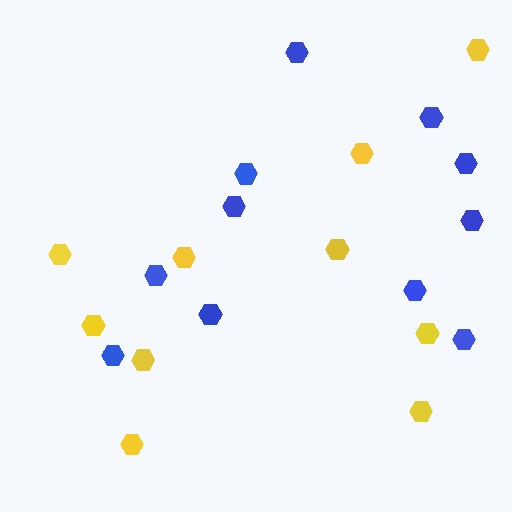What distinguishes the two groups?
There are 2 groups: one group of blue hexagons (11) and one group of yellow hexagons (10).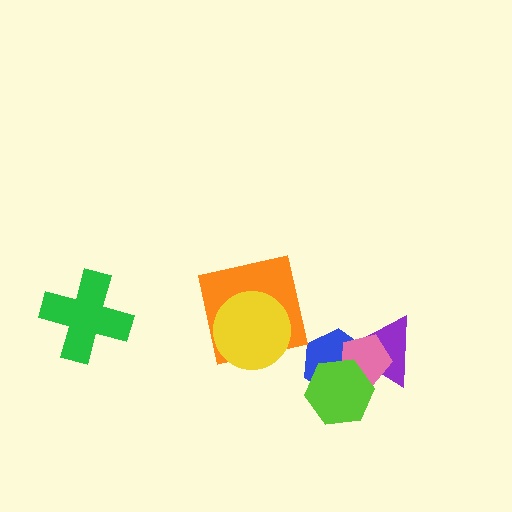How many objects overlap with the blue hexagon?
3 objects overlap with the blue hexagon.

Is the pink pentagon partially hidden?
Yes, it is partially covered by another shape.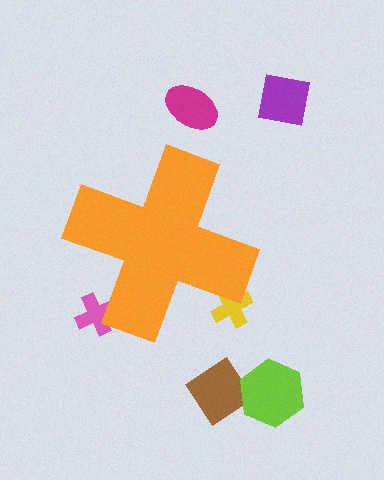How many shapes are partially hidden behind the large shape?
2 shapes are partially hidden.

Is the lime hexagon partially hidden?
No, the lime hexagon is fully visible.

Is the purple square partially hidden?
No, the purple square is fully visible.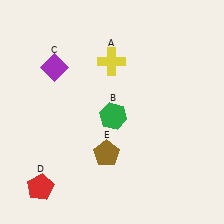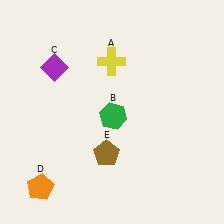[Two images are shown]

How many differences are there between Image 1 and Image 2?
There is 1 difference between the two images.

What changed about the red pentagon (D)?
In Image 1, D is red. In Image 2, it changed to orange.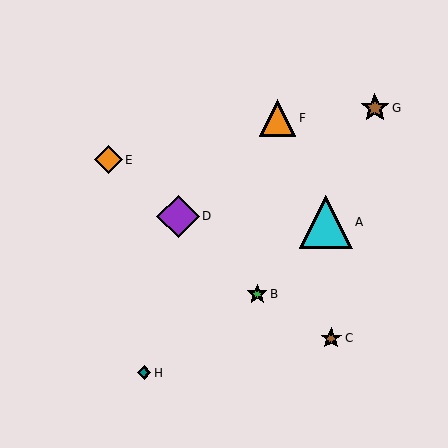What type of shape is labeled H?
Shape H is a teal diamond.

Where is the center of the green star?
The center of the green star is at (257, 294).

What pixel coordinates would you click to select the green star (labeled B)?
Click at (257, 294) to select the green star B.